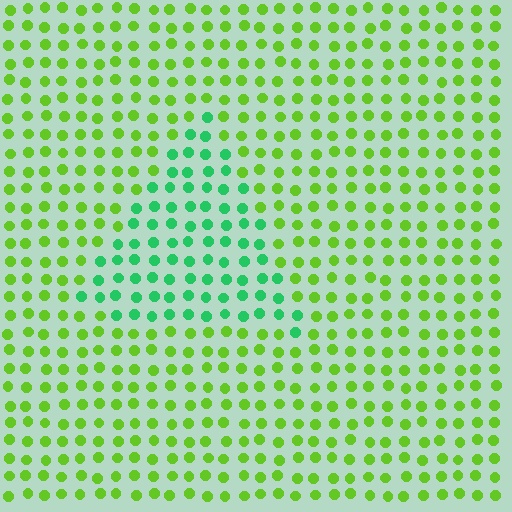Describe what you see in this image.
The image is filled with small lime elements in a uniform arrangement. A triangle-shaped region is visible where the elements are tinted to a slightly different hue, forming a subtle color boundary.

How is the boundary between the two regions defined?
The boundary is defined purely by a slight shift in hue (about 47 degrees). Spacing, size, and orientation are identical on both sides.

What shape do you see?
I see a triangle.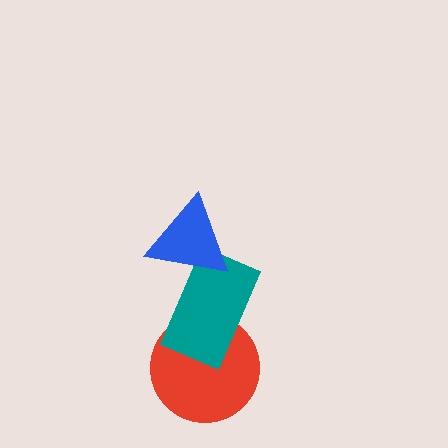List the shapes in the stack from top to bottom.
From top to bottom: the blue triangle, the teal rectangle, the red circle.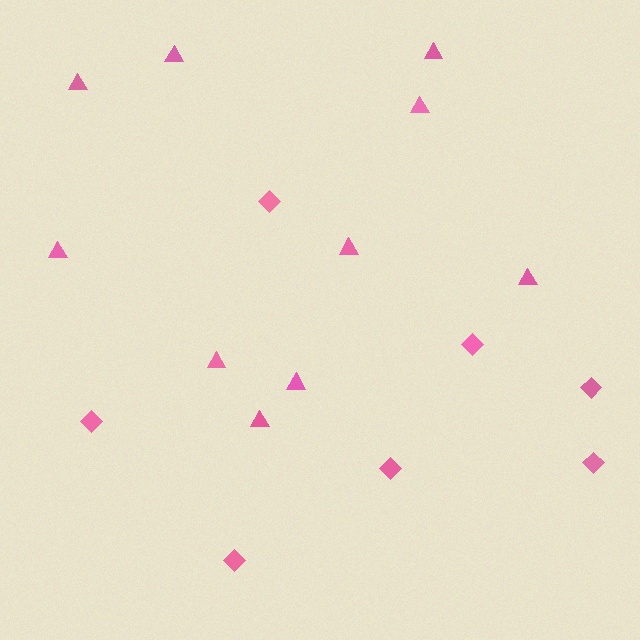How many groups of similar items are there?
There are 2 groups: one group of diamonds (7) and one group of triangles (10).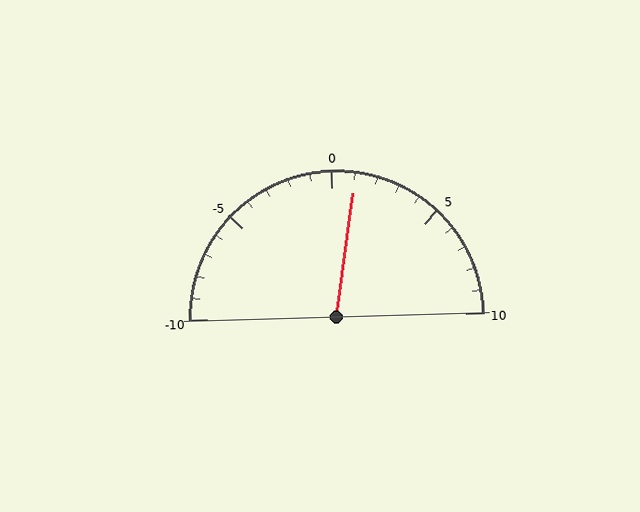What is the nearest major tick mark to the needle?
The nearest major tick mark is 0.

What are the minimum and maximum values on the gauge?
The gauge ranges from -10 to 10.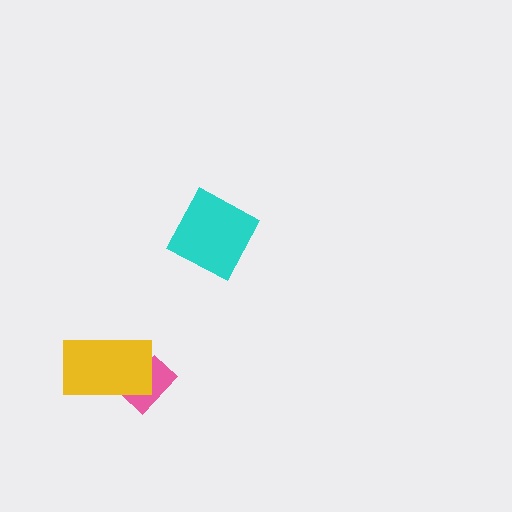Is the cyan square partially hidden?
No, no other shape covers it.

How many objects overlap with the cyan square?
0 objects overlap with the cyan square.